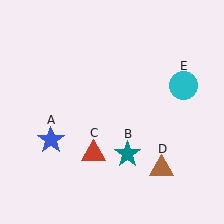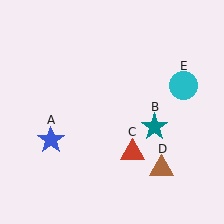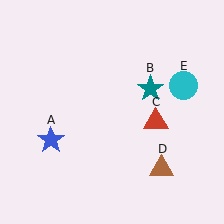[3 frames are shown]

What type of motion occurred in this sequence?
The teal star (object B), red triangle (object C) rotated counterclockwise around the center of the scene.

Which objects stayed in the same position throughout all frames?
Blue star (object A) and brown triangle (object D) and cyan circle (object E) remained stationary.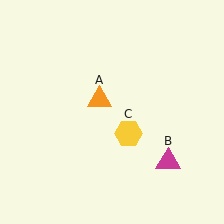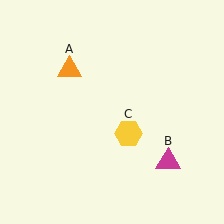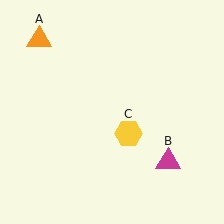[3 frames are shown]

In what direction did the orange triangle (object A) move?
The orange triangle (object A) moved up and to the left.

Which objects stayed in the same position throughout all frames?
Magenta triangle (object B) and yellow hexagon (object C) remained stationary.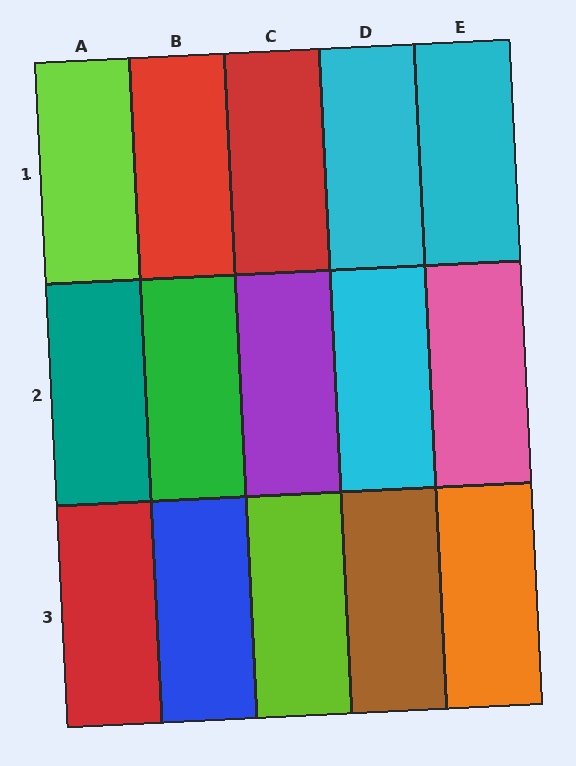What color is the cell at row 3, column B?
Blue.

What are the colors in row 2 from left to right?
Teal, green, purple, cyan, pink.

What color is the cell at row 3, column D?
Brown.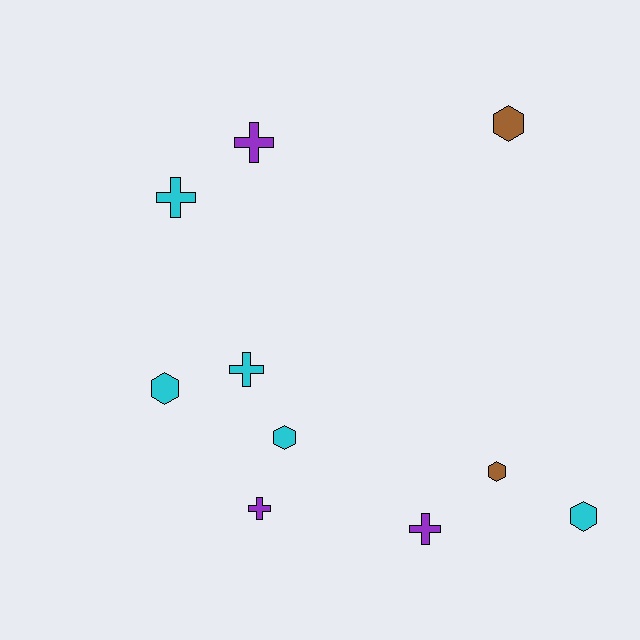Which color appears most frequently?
Cyan, with 5 objects.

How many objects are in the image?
There are 10 objects.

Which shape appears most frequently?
Cross, with 5 objects.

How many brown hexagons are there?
There are 2 brown hexagons.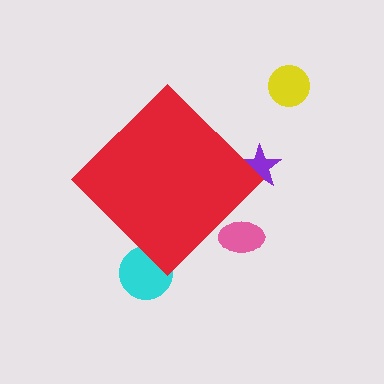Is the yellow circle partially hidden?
No, the yellow circle is fully visible.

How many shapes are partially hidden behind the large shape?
3 shapes are partially hidden.